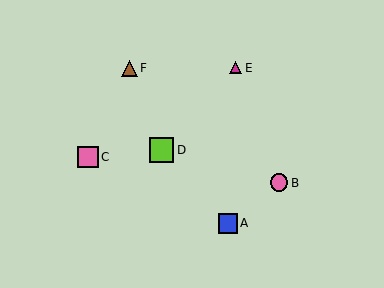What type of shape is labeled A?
Shape A is a blue square.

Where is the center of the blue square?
The center of the blue square is at (228, 223).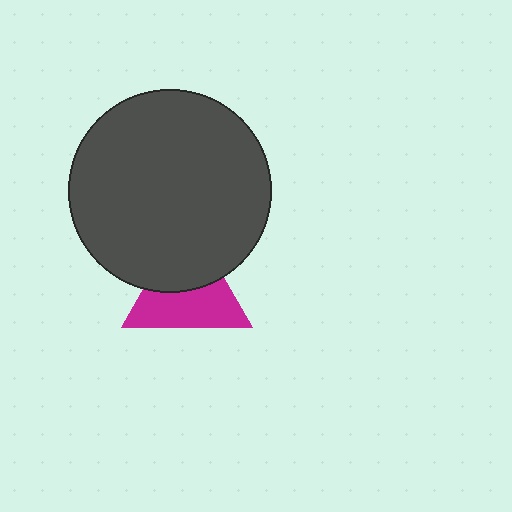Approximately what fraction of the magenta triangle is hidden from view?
Roughly 44% of the magenta triangle is hidden behind the dark gray circle.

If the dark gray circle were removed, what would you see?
You would see the complete magenta triangle.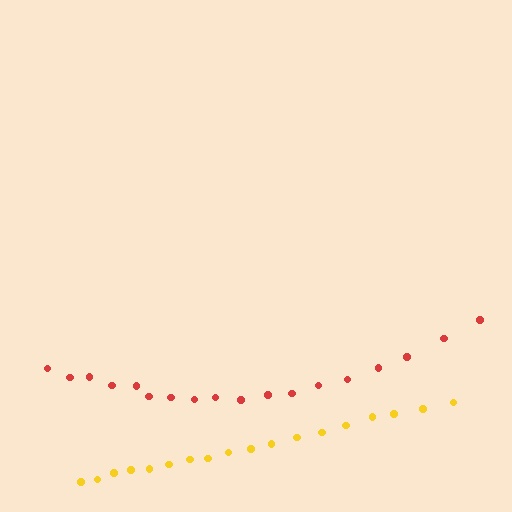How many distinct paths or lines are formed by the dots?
There are 2 distinct paths.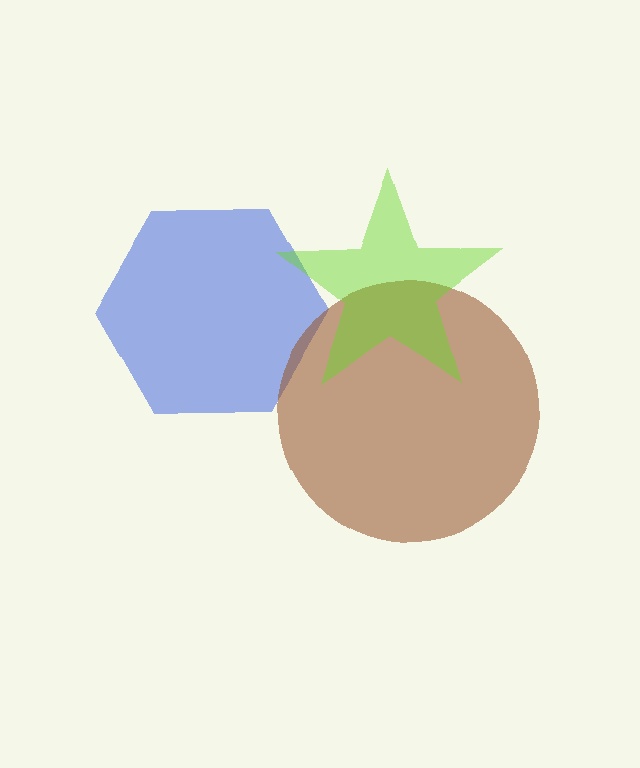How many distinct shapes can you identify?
There are 3 distinct shapes: a blue hexagon, a brown circle, a lime star.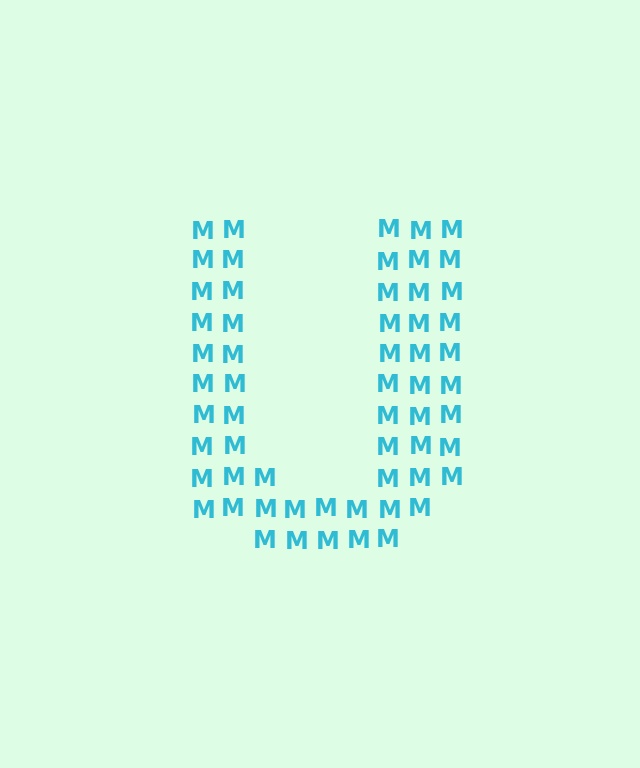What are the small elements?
The small elements are letter M's.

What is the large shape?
The large shape is the letter U.